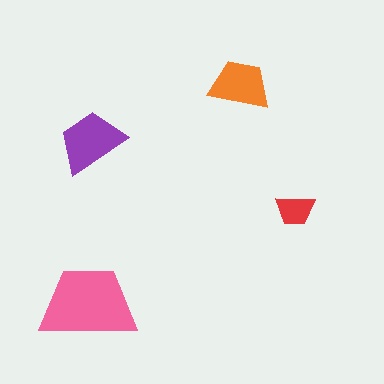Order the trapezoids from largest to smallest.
the pink one, the purple one, the orange one, the red one.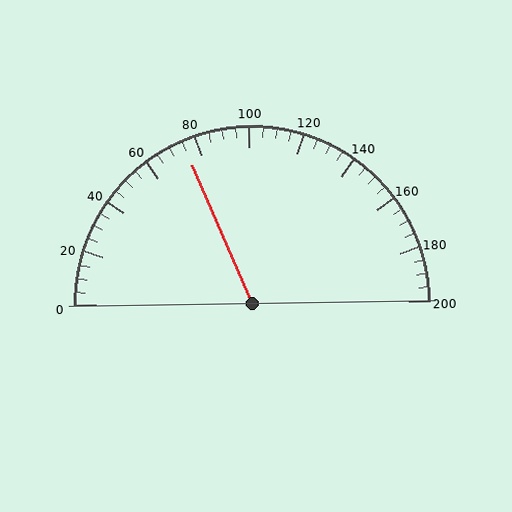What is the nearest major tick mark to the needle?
The nearest major tick mark is 80.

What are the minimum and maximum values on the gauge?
The gauge ranges from 0 to 200.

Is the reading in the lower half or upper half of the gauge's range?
The reading is in the lower half of the range (0 to 200).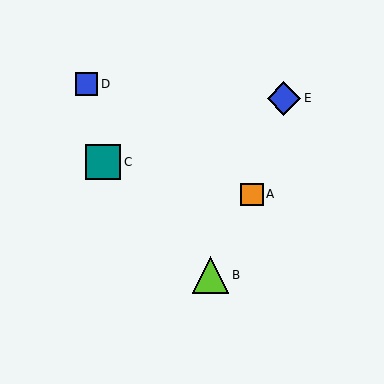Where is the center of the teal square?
The center of the teal square is at (103, 162).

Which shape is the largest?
The lime triangle (labeled B) is the largest.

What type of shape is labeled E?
Shape E is a blue diamond.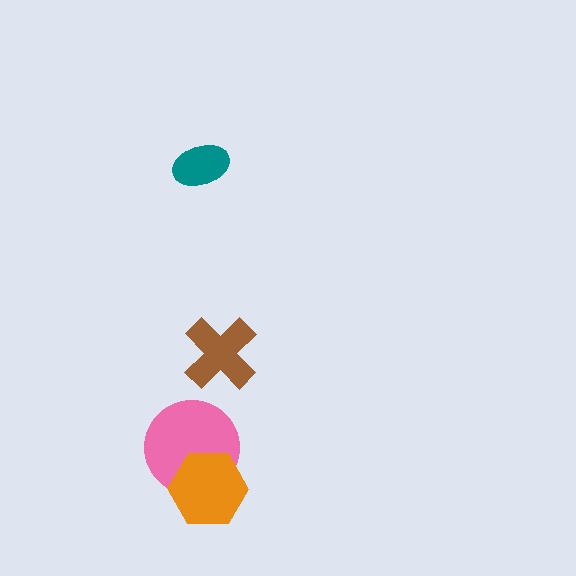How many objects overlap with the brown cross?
0 objects overlap with the brown cross.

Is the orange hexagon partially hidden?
No, no other shape covers it.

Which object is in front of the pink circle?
The orange hexagon is in front of the pink circle.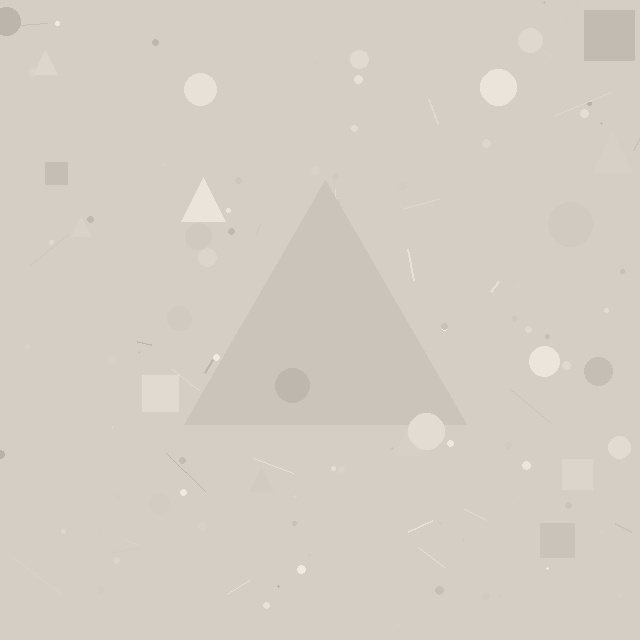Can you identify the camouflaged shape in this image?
The camouflaged shape is a triangle.